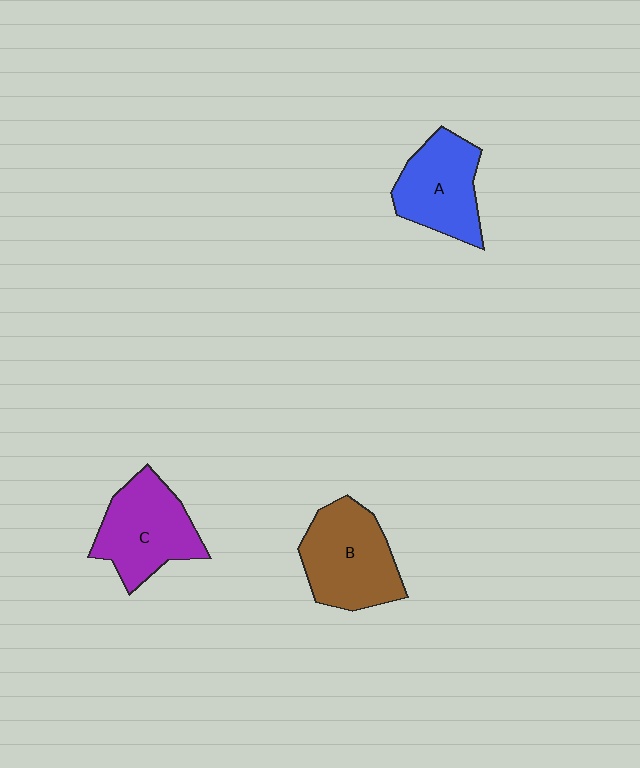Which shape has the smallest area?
Shape A (blue).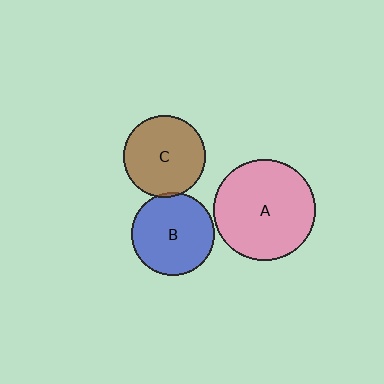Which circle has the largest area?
Circle A (pink).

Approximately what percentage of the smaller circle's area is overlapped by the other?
Approximately 5%.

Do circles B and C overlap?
Yes.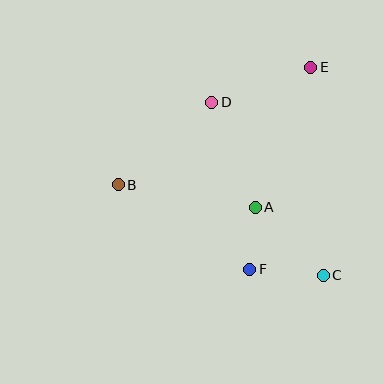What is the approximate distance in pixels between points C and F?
The distance between C and F is approximately 73 pixels.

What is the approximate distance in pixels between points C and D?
The distance between C and D is approximately 205 pixels.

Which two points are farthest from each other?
Points B and E are farthest from each other.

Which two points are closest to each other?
Points A and F are closest to each other.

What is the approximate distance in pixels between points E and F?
The distance between E and F is approximately 211 pixels.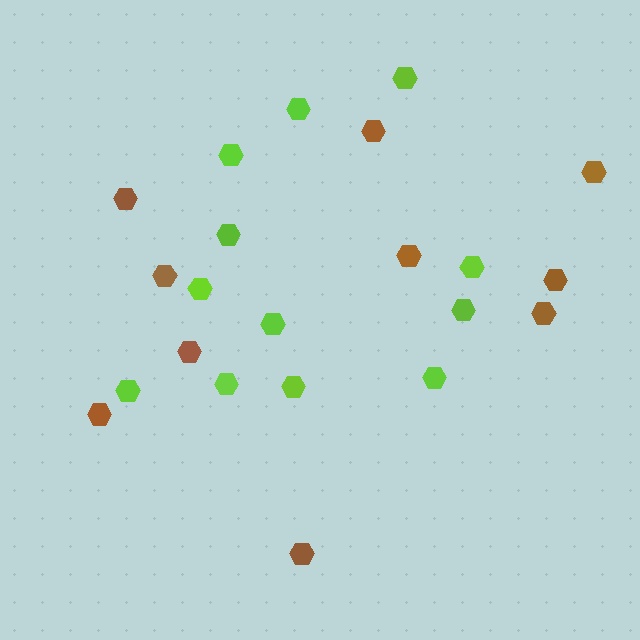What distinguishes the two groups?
There are 2 groups: one group of lime hexagons (12) and one group of brown hexagons (10).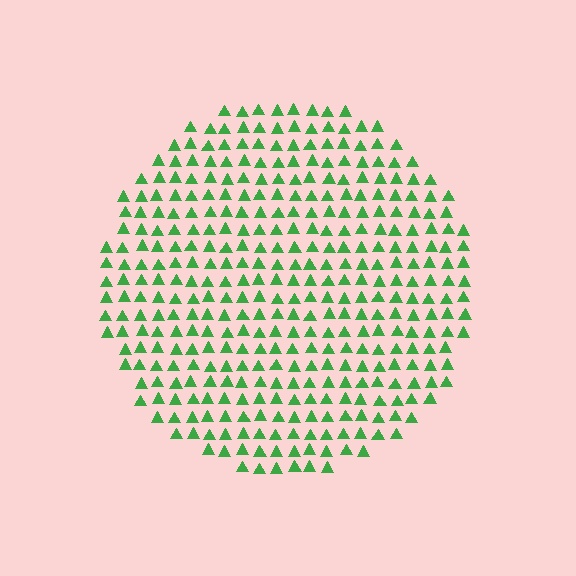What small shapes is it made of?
It is made of small triangles.